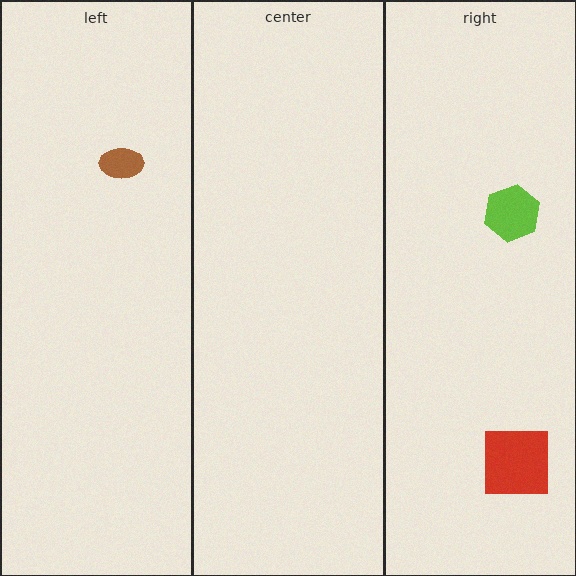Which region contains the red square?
The right region.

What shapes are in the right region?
The red square, the lime hexagon.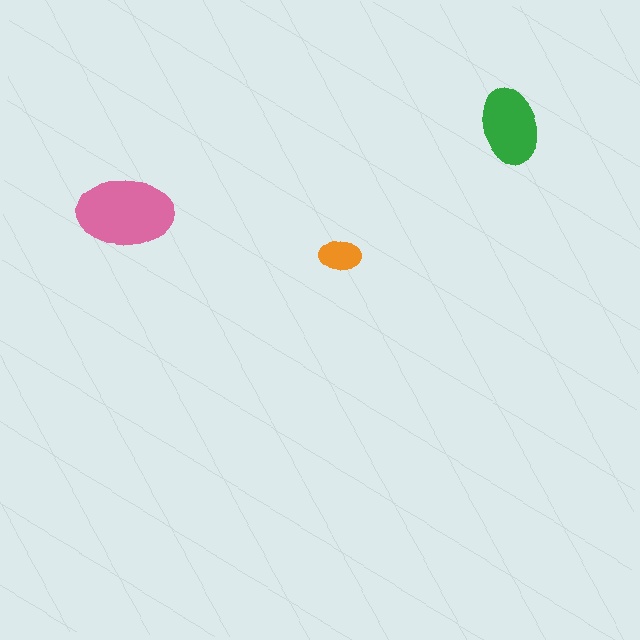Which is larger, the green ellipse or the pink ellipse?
The pink one.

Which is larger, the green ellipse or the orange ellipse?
The green one.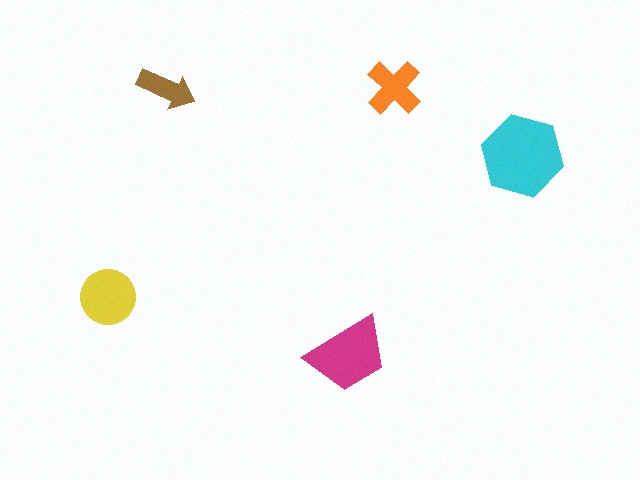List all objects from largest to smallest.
The cyan hexagon, the magenta trapezoid, the yellow circle, the orange cross, the brown arrow.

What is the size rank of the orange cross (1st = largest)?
4th.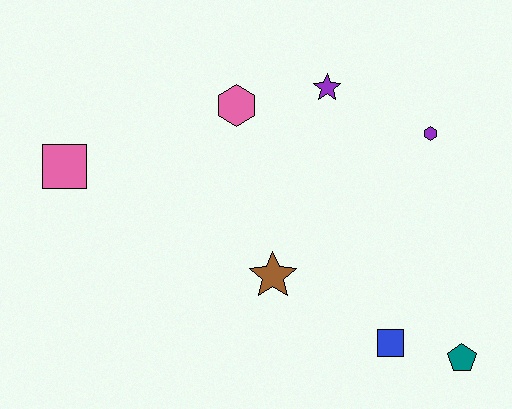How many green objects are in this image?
There are no green objects.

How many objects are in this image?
There are 7 objects.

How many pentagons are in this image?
There is 1 pentagon.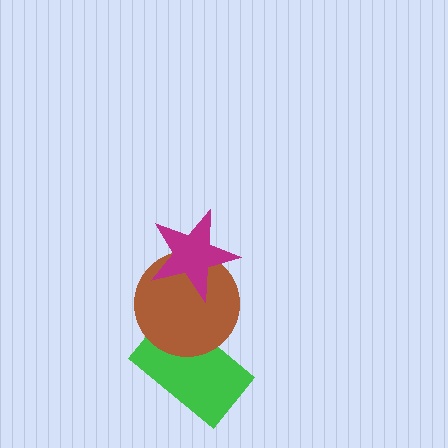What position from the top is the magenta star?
The magenta star is 1st from the top.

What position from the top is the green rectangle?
The green rectangle is 3rd from the top.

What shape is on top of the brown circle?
The magenta star is on top of the brown circle.